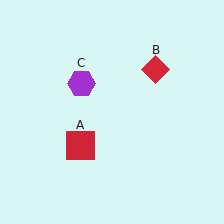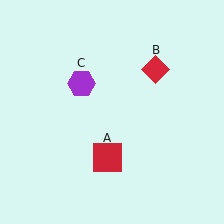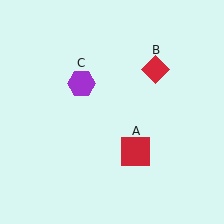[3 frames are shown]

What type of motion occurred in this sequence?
The red square (object A) rotated counterclockwise around the center of the scene.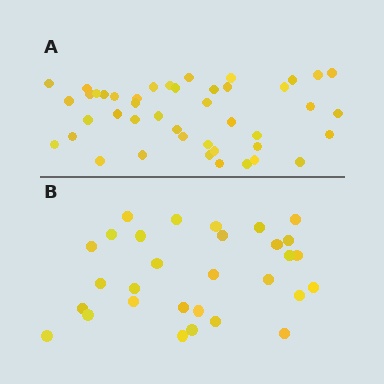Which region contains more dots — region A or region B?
Region A (the top region) has more dots.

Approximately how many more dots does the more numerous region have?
Region A has approximately 15 more dots than region B.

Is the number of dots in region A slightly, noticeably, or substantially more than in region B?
Region A has substantially more. The ratio is roughly 1.5 to 1.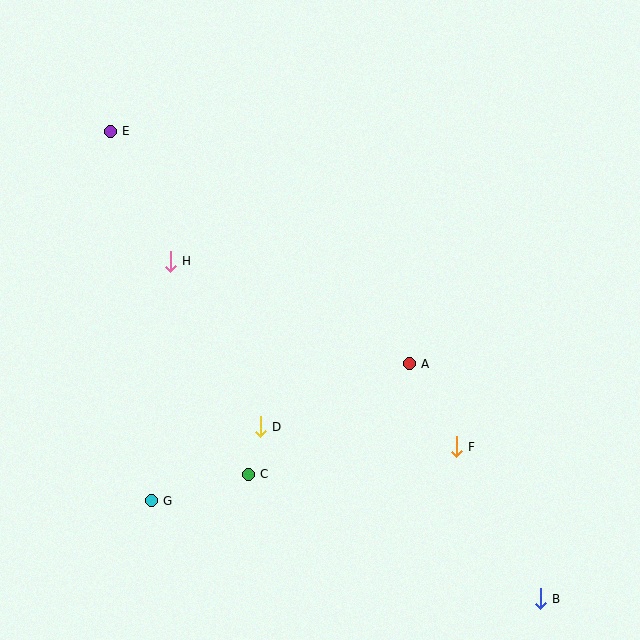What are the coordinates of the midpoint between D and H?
The midpoint between D and H is at (215, 344).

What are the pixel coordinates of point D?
Point D is at (260, 427).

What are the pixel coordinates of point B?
Point B is at (540, 599).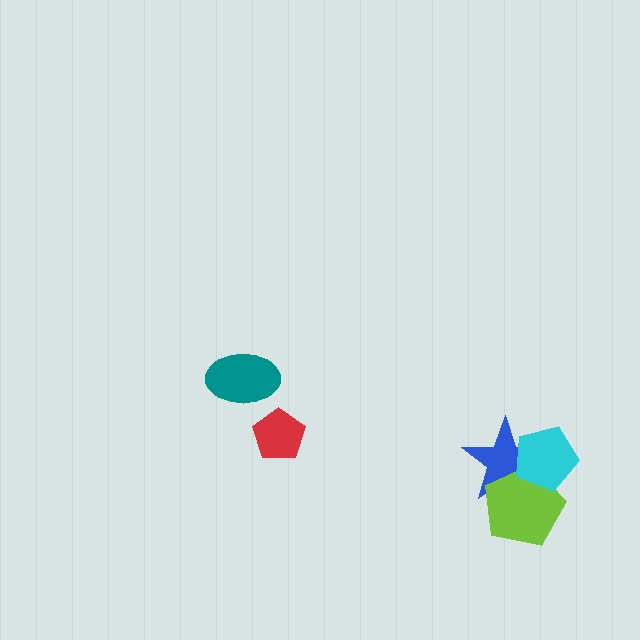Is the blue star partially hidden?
Yes, it is partially covered by another shape.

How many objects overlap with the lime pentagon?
2 objects overlap with the lime pentagon.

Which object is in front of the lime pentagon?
The cyan pentagon is in front of the lime pentagon.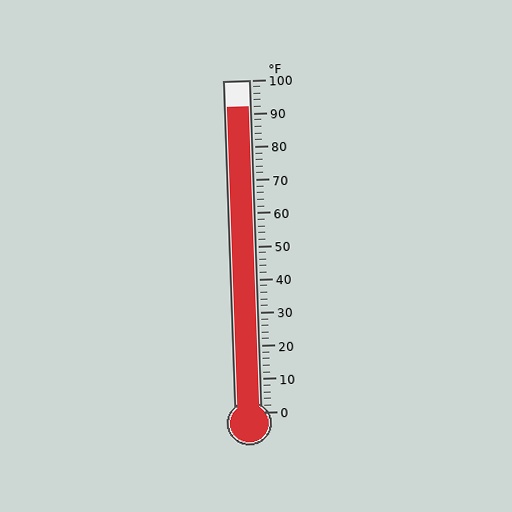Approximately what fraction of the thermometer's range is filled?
The thermometer is filled to approximately 90% of its range.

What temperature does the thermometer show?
The thermometer shows approximately 92°F.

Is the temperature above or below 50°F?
The temperature is above 50°F.